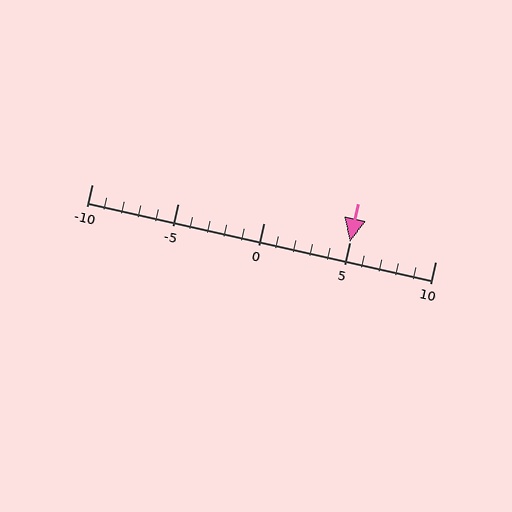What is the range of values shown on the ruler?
The ruler shows values from -10 to 10.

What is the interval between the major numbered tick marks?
The major tick marks are spaced 5 units apart.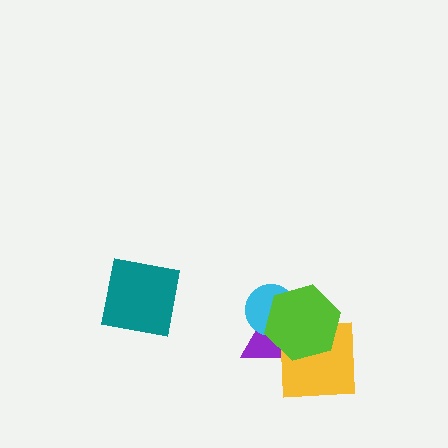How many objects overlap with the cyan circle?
2 objects overlap with the cyan circle.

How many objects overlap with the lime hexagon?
3 objects overlap with the lime hexagon.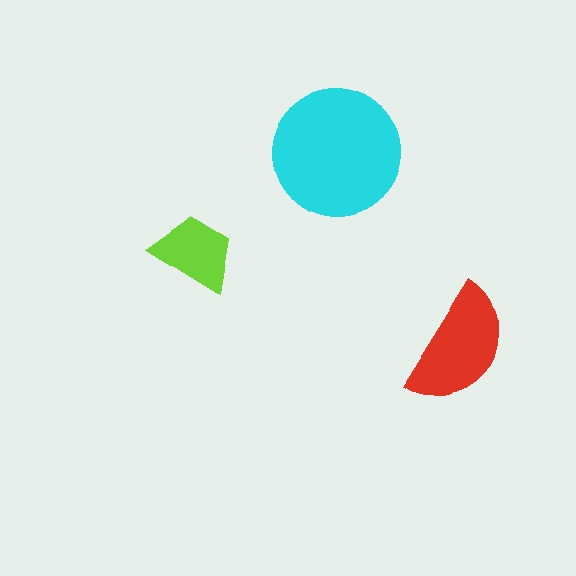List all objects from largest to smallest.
The cyan circle, the red semicircle, the lime trapezoid.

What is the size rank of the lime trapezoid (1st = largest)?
3rd.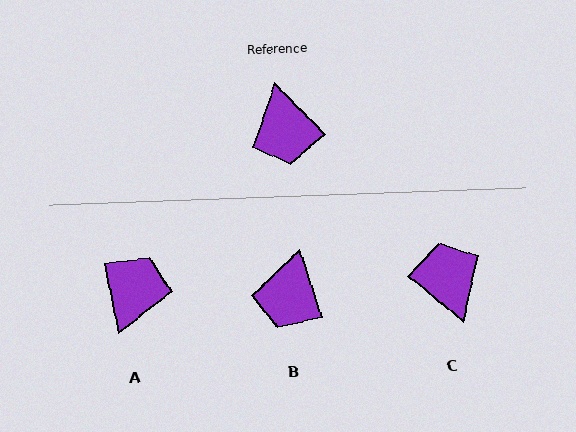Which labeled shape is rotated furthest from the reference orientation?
C, about 174 degrees away.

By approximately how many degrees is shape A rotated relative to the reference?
Approximately 146 degrees counter-clockwise.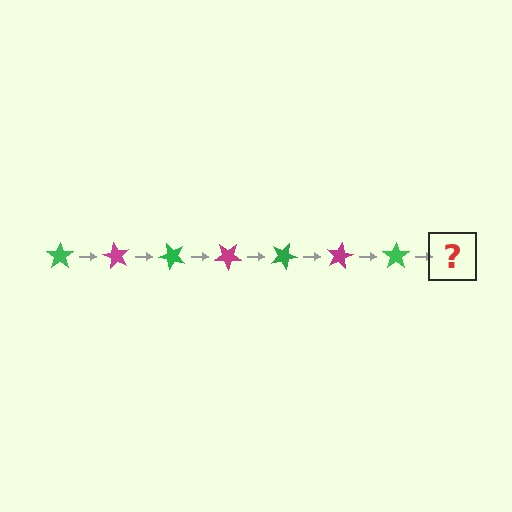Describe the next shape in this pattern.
It should be a magenta star, rotated 420 degrees from the start.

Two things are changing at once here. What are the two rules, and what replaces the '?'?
The two rules are that it rotates 60 degrees each step and the color cycles through green and magenta. The '?' should be a magenta star, rotated 420 degrees from the start.